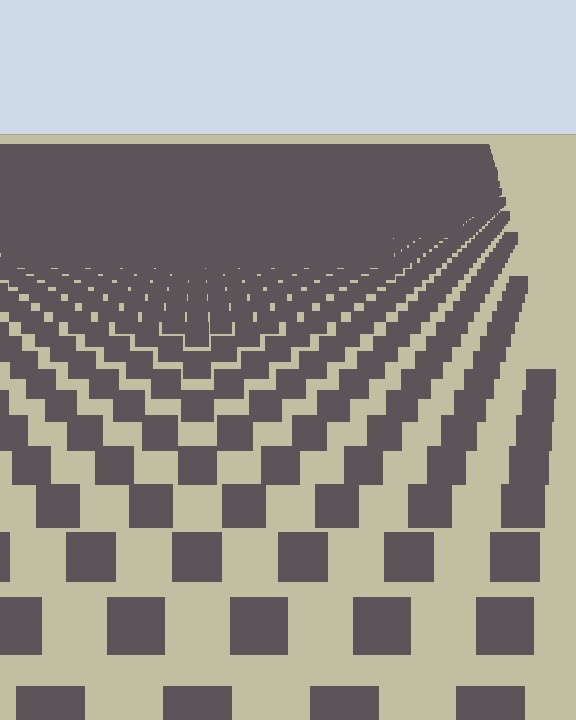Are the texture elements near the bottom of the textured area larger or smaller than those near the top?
Larger. Near the bottom, elements are closer to the viewer and appear at a bigger on-screen size.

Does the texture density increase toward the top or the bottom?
Density increases toward the top.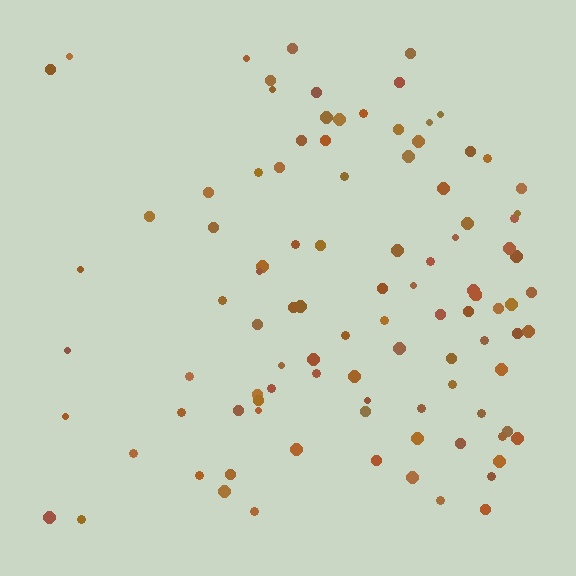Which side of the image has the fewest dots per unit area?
The left.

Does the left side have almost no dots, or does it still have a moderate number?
Still a moderate number, just noticeably fewer than the right.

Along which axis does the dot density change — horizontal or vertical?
Horizontal.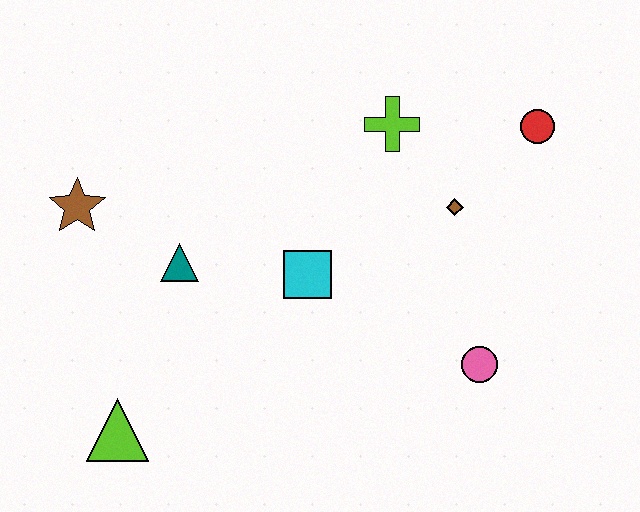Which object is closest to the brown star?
The teal triangle is closest to the brown star.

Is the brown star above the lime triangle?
Yes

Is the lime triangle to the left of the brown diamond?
Yes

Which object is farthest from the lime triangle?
The red circle is farthest from the lime triangle.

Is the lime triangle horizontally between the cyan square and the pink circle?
No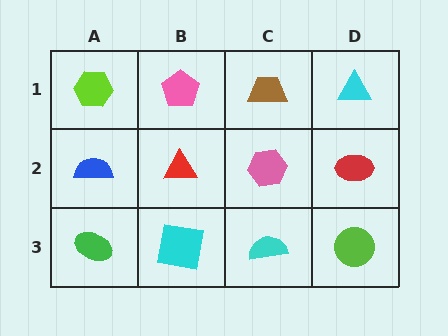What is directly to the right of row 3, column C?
A lime circle.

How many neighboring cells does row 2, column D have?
3.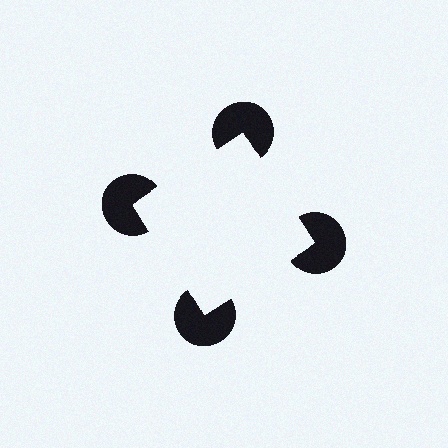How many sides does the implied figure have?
4 sides.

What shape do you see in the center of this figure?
An illusory square — its edges are inferred from the aligned wedge cuts in the pac-man discs, not physically drawn.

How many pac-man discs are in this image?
There are 4 — one at each vertex of the illusory square.